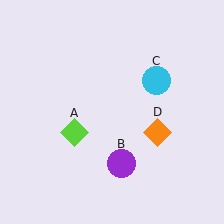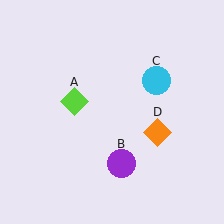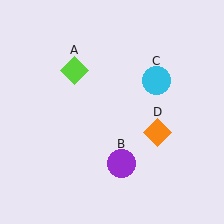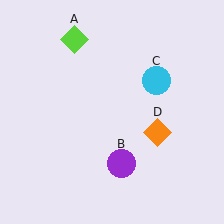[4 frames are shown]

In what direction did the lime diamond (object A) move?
The lime diamond (object A) moved up.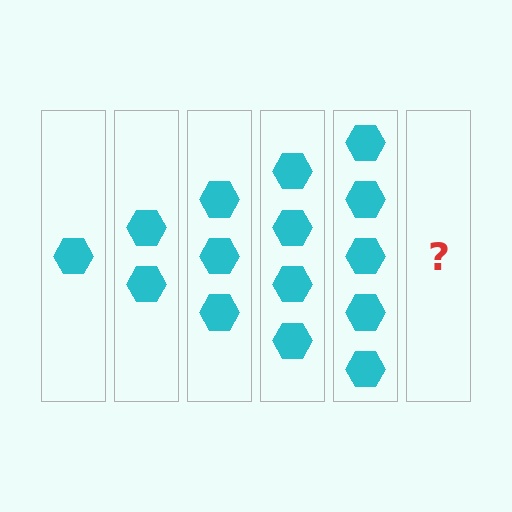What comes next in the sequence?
The next element should be 6 hexagons.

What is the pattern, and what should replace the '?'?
The pattern is that each step adds one more hexagon. The '?' should be 6 hexagons.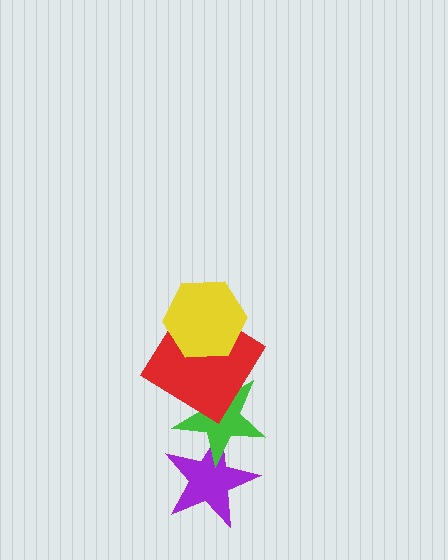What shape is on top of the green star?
The red diamond is on top of the green star.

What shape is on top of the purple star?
The green star is on top of the purple star.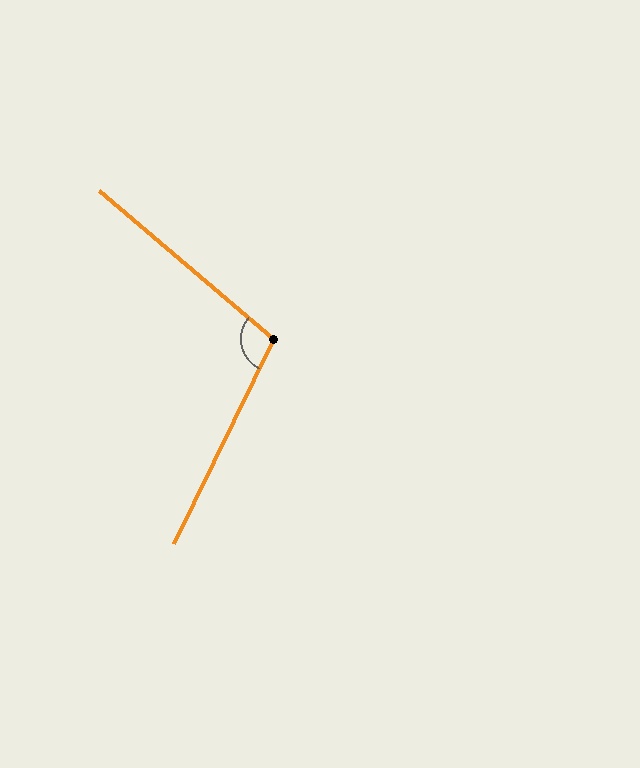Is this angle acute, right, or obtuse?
It is obtuse.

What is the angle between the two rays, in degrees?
Approximately 104 degrees.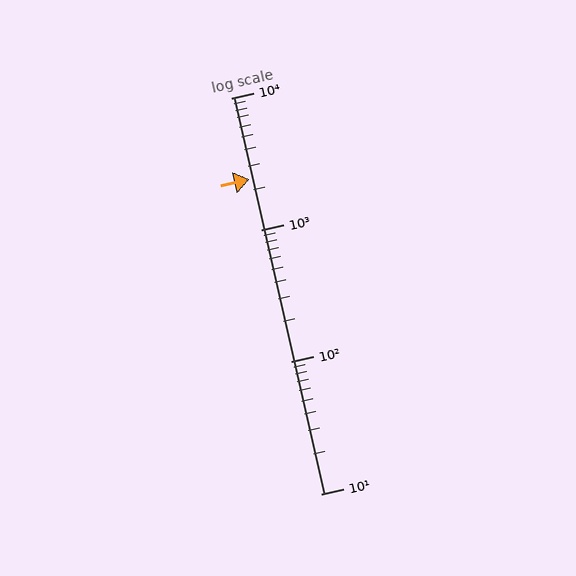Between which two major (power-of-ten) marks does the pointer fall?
The pointer is between 1000 and 10000.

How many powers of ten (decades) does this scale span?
The scale spans 3 decades, from 10 to 10000.